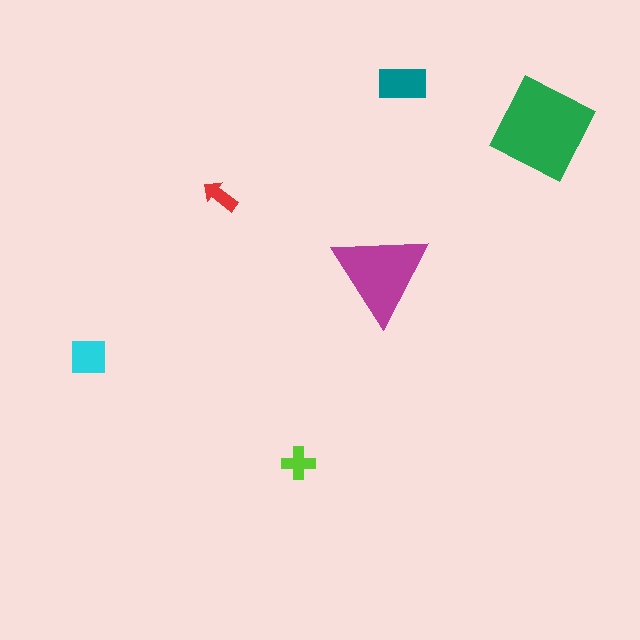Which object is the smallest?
The red arrow.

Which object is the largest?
The green diamond.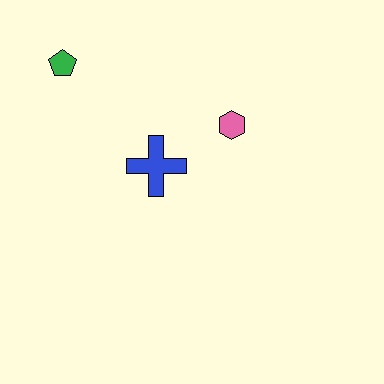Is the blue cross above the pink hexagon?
No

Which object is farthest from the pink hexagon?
The green pentagon is farthest from the pink hexagon.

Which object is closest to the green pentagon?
The blue cross is closest to the green pentagon.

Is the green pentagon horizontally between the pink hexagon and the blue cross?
No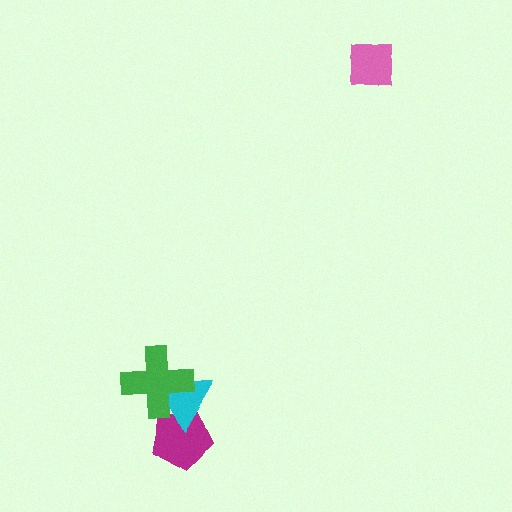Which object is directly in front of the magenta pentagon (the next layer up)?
The cyan triangle is directly in front of the magenta pentagon.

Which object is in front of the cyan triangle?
The green cross is in front of the cyan triangle.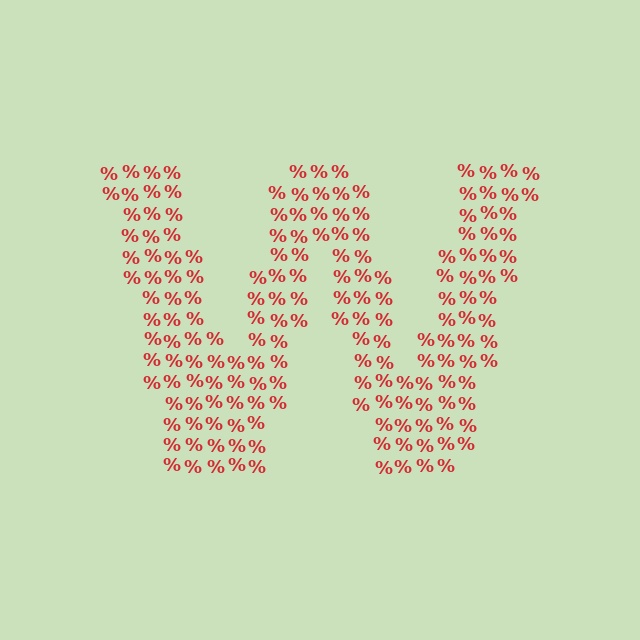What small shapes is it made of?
It is made of small percent signs.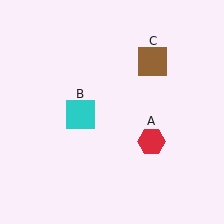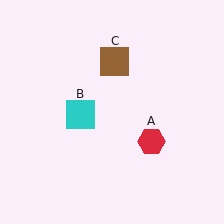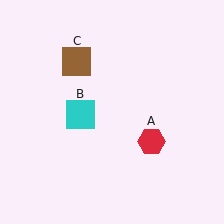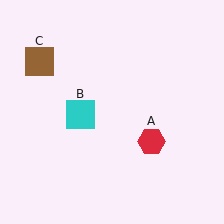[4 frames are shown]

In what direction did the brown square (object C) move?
The brown square (object C) moved left.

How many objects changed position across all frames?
1 object changed position: brown square (object C).